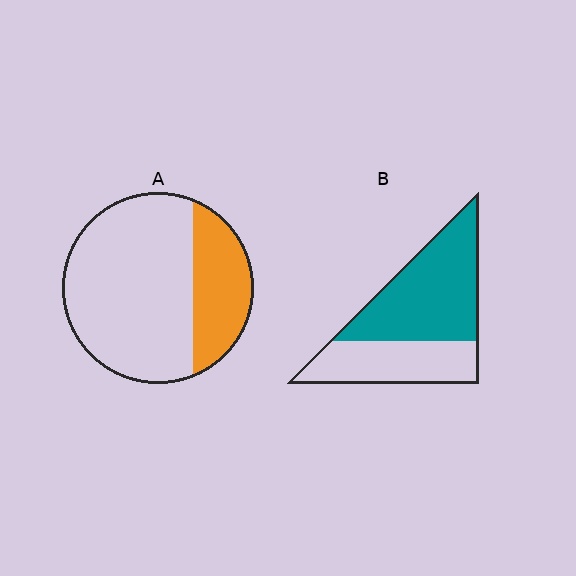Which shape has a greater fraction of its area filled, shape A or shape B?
Shape B.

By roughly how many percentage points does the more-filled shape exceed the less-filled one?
By roughly 35 percentage points (B over A).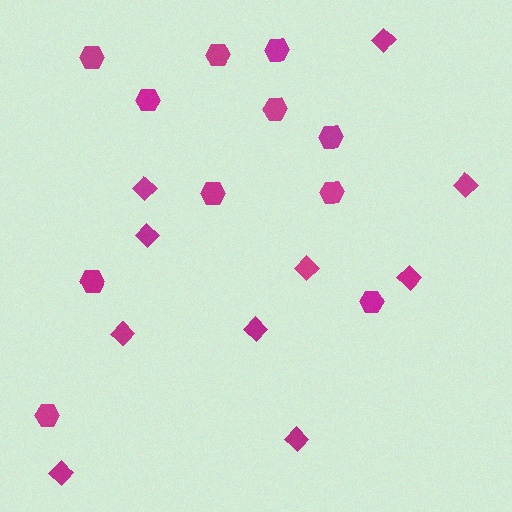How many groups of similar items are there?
There are 2 groups: one group of diamonds (10) and one group of hexagons (11).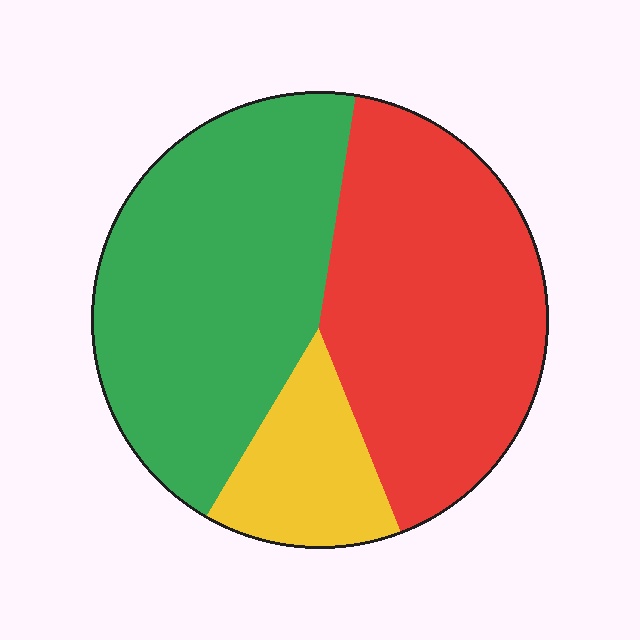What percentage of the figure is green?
Green covers roughly 45% of the figure.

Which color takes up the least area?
Yellow, at roughly 15%.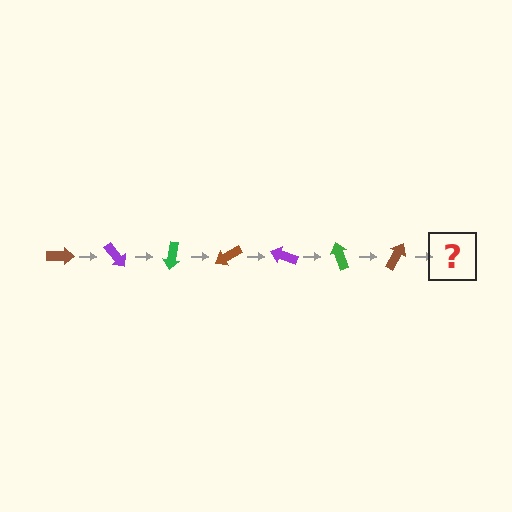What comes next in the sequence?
The next element should be a purple arrow, rotated 350 degrees from the start.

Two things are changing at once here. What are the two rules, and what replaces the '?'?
The two rules are that it rotates 50 degrees each step and the color cycles through brown, purple, and green. The '?' should be a purple arrow, rotated 350 degrees from the start.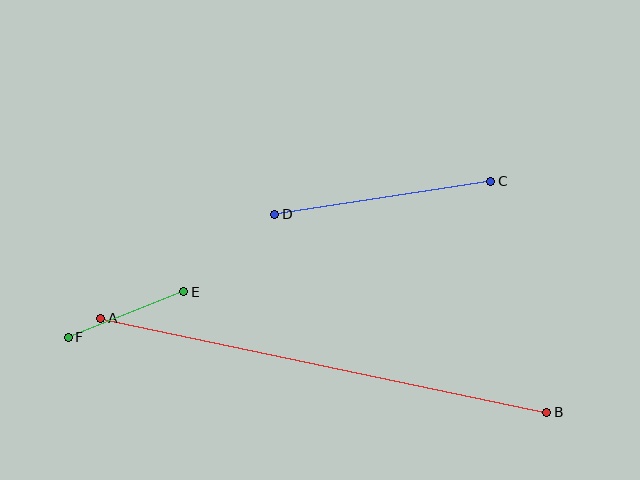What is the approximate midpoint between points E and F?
The midpoint is at approximately (126, 315) pixels.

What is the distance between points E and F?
The distance is approximately 124 pixels.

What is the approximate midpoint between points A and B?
The midpoint is at approximately (324, 365) pixels.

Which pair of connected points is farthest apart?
Points A and B are farthest apart.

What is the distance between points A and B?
The distance is approximately 456 pixels.